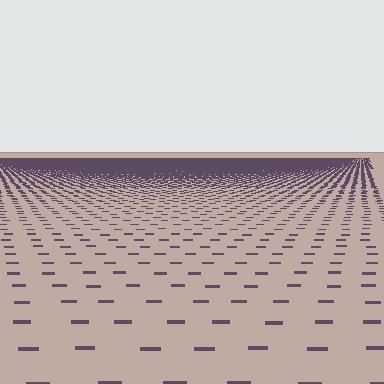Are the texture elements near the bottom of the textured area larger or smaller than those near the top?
Larger. Near the bottom, elements are closer to the viewer and appear at a bigger on-screen size.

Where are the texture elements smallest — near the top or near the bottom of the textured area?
Near the top.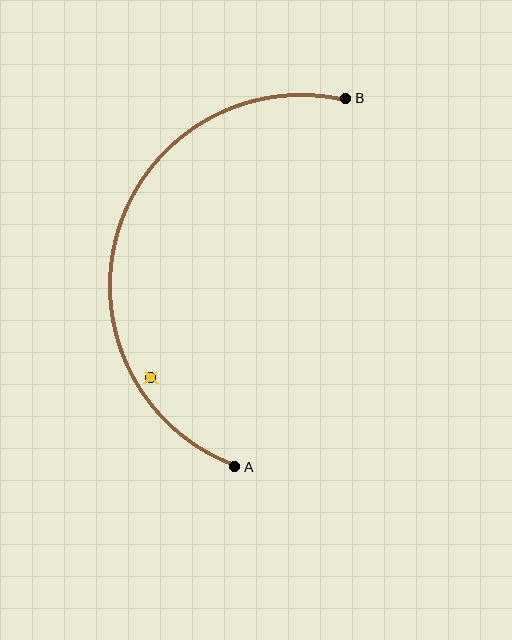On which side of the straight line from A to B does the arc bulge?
The arc bulges to the left of the straight line connecting A and B.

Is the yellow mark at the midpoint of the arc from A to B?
No — the yellow mark does not lie on the arc at all. It sits slightly inside the curve.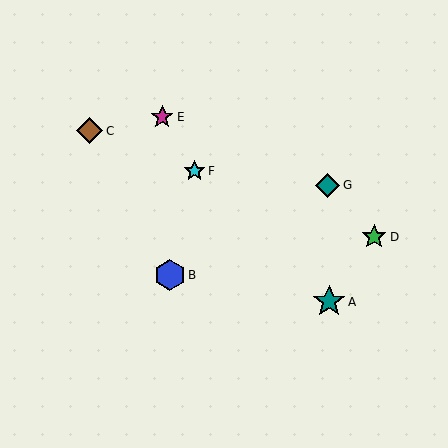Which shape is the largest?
The teal star (labeled A) is the largest.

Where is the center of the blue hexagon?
The center of the blue hexagon is at (170, 275).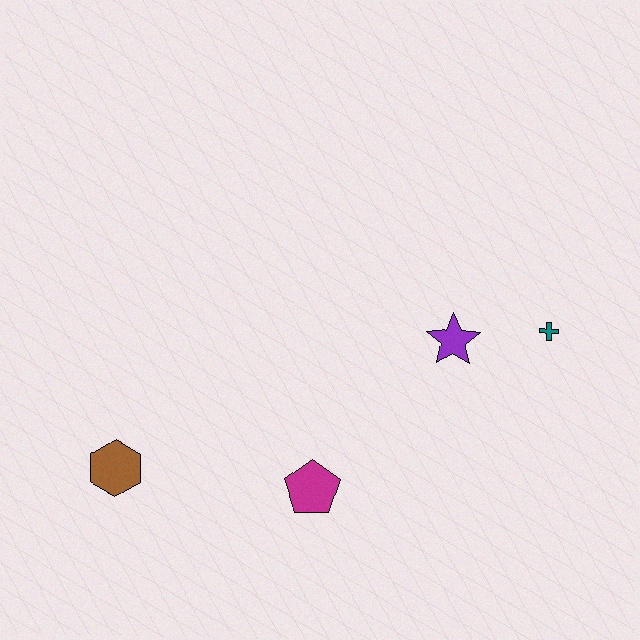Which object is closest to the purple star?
The teal cross is closest to the purple star.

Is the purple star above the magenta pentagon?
Yes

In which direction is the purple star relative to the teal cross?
The purple star is to the left of the teal cross.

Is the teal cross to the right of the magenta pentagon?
Yes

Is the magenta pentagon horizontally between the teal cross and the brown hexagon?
Yes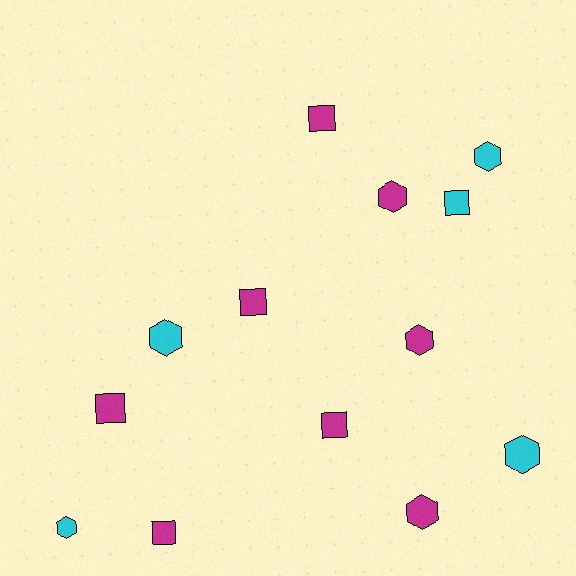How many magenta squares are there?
There are 5 magenta squares.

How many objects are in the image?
There are 13 objects.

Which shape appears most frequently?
Hexagon, with 7 objects.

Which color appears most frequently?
Magenta, with 8 objects.